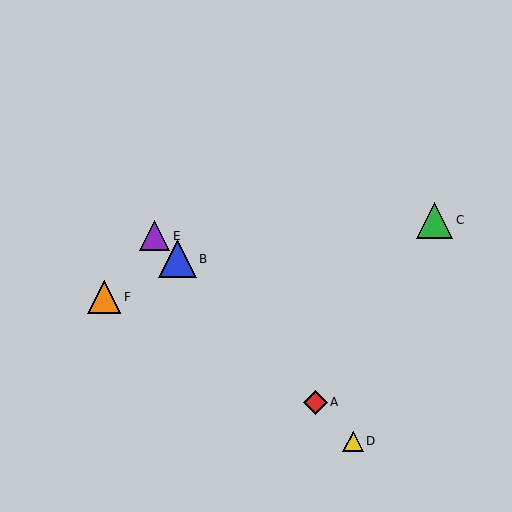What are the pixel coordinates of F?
Object F is at (104, 297).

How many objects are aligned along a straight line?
4 objects (A, B, D, E) are aligned along a straight line.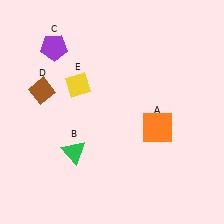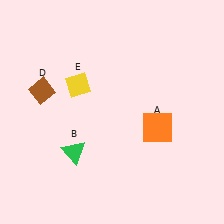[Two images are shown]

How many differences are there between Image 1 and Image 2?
There is 1 difference between the two images.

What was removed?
The purple pentagon (C) was removed in Image 2.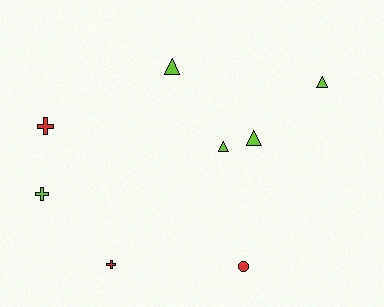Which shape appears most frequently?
Triangle, with 4 objects.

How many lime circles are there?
There are no lime circles.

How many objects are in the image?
There are 8 objects.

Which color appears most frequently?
Lime, with 5 objects.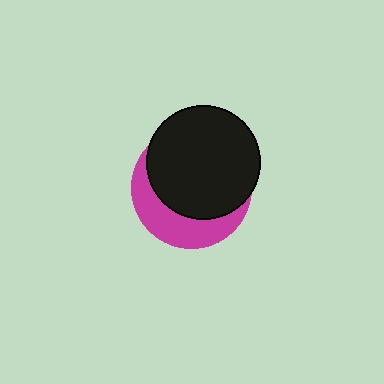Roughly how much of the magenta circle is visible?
A small part of it is visible (roughly 34%).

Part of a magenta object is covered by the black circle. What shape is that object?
It is a circle.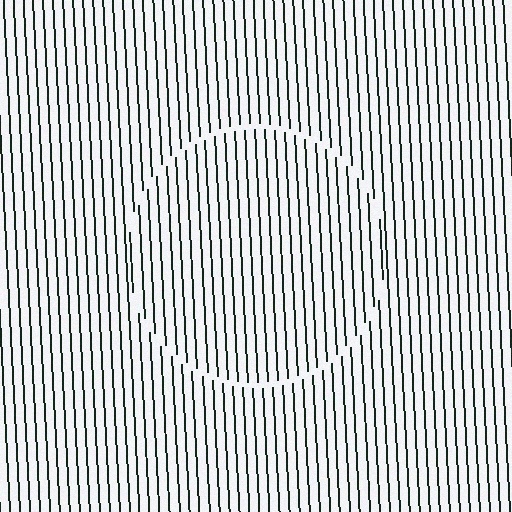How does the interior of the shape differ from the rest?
The interior of the shape contains the same grating, shifted by half a period — the contour is defined by the phase discontinuity where line-ends from the inner and outer gratings abut.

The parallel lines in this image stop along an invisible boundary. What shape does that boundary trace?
An illusory circle. The interior of the shape contains the same grating, shifted by half a period — the contour is defined by the phase discontinuity where line-ends from the inner and outer gratings abut.